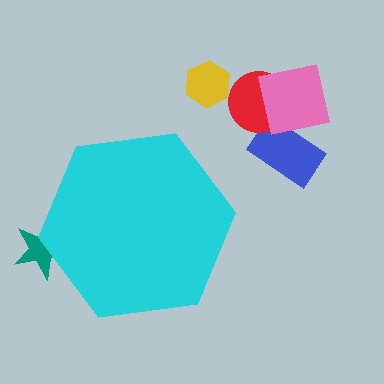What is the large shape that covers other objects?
A cyan hexagon.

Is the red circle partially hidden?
No, the red circle is fully visible.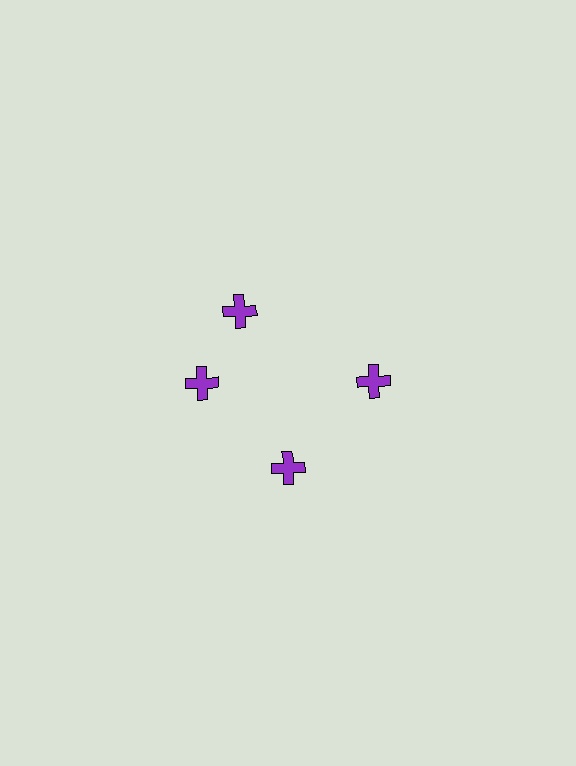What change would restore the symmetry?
The symmetry would be restored by rotating it back into even spacing with its neighbors so that all 4 crosses sit at equal angles and equal distance from the center.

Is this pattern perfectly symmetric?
No. The 4 purple crosses are arranged in a ring, but one element near the 12 o'clock position is rotated out of alignment along the ring, breaking the 4-fold rotational symmetry.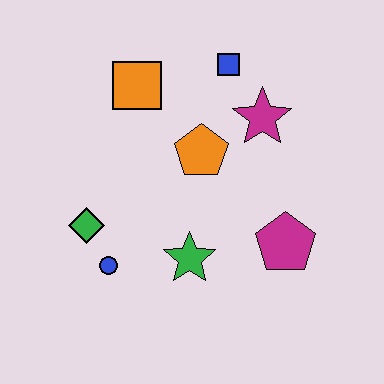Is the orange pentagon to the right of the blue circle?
Yes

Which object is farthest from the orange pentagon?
The blue circle is farthest from the orange pentagon.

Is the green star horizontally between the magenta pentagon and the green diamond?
Yes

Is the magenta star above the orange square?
No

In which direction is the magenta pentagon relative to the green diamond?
The magenta pentagon is to the right of the green diamond.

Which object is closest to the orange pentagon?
The magenta star is closest to the orange pentagon.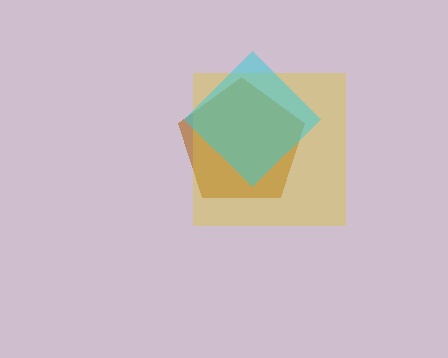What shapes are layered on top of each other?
The layered shapes are: a brown pentagon, a yellow square, a cyan diamond.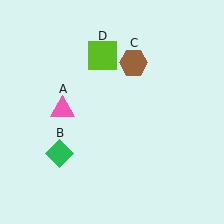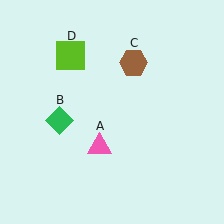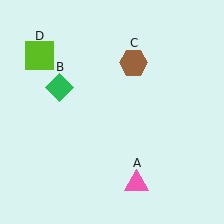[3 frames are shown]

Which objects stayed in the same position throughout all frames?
Brown hexagon (object C) remained stationary.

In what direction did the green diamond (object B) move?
The green diamond (object B) moved up.